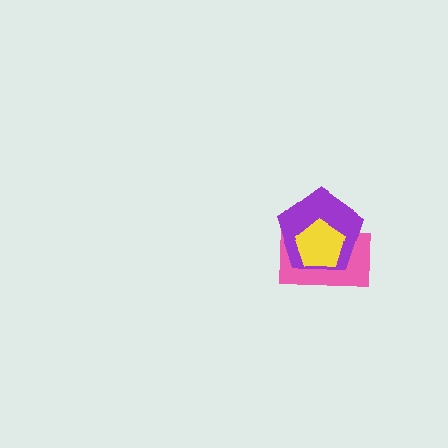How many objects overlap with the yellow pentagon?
2 objects overlap with the yellow pentagon.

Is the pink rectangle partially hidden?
Yes, it is partially covered by another shape.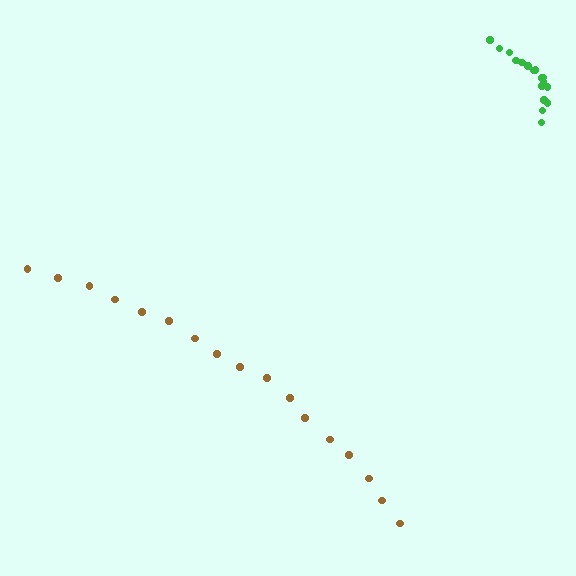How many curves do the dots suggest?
There are 2 distinct paths.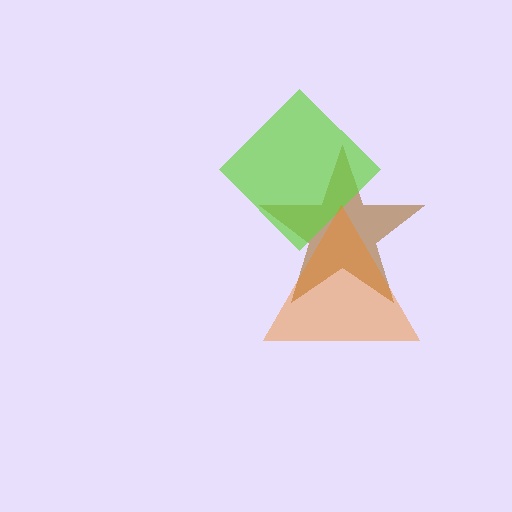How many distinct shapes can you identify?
There are 3 distinct shapes: a brown star, a lime diamond, an orange triangle.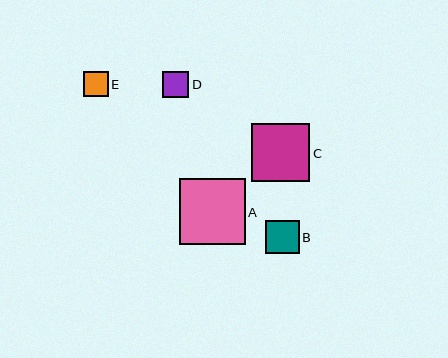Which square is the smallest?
Square E is the smallest with a size of approximately 25 pixels.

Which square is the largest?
Square A is the largest with a size of approximately 66 pixels.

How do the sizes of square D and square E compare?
Square D and square E are approximately the same size.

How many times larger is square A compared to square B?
Square A is approximately 2.0 times the size of square B.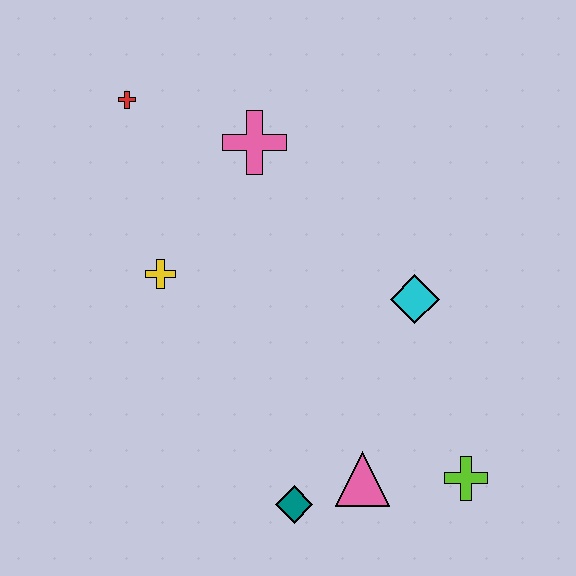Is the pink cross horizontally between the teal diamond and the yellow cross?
Yes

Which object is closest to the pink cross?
The red cross is closest to the pink cross.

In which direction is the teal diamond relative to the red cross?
The teal diamond is below the red cross.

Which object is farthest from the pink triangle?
The red cross is farthest from the pink triangle.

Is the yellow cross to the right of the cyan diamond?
No